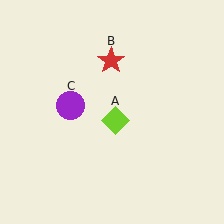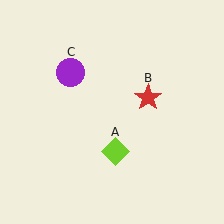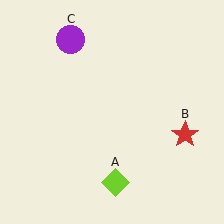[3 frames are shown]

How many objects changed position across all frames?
3 objects changed position: lime diamond (object A), red star (object B), purple circle (object C).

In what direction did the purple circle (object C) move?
The purple circle (object C) moved up.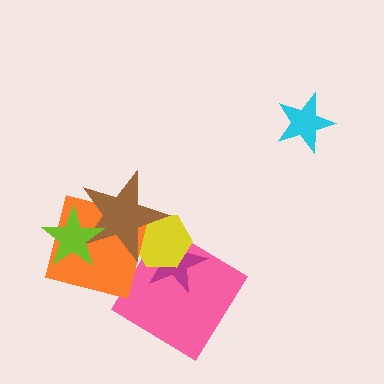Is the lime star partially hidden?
No, no other shape covers it.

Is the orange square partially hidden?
Yes, it is partially covered by another shape.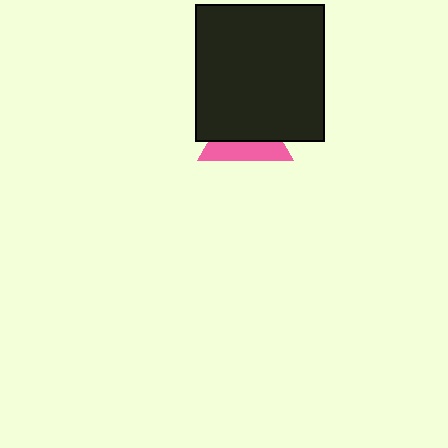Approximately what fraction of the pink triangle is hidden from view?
Roughly 58% of the pink triangle is hidden behind the black rectangle.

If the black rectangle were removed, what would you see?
You would see the complete pink triangle.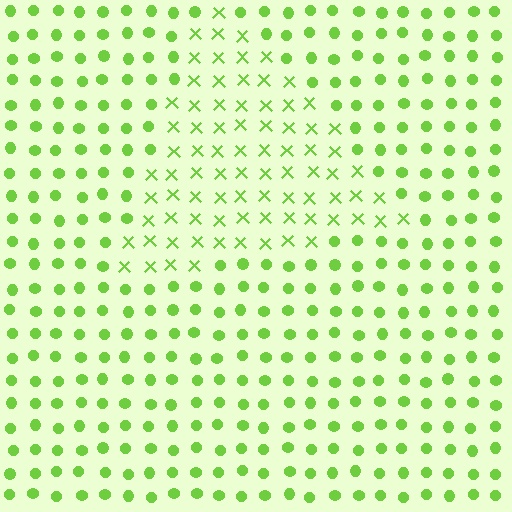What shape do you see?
I see a triangle.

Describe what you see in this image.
The image is filled with small lime elements arranged in a uniform grid. A triangle-shaped region contains X marks, while the surrounding area contains circles. The boundary is defined purely by the change in element shape.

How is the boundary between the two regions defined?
The boundary is defined by a change in element shape: X marks inside vs. circles outside. All elements share the same color and spacing.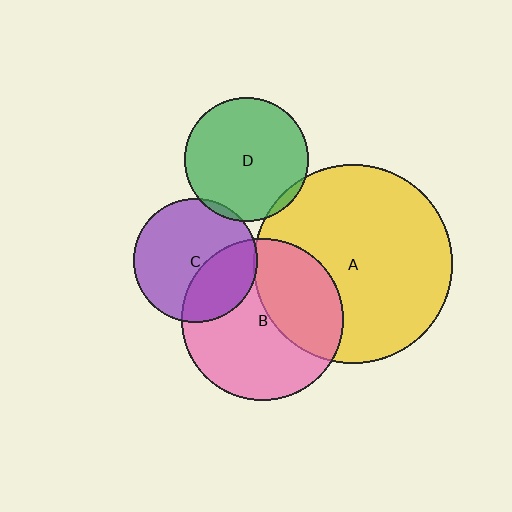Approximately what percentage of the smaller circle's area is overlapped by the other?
Approximately 5%.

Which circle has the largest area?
Circle A (yellow).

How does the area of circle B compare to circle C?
Approximately 1.7 times.